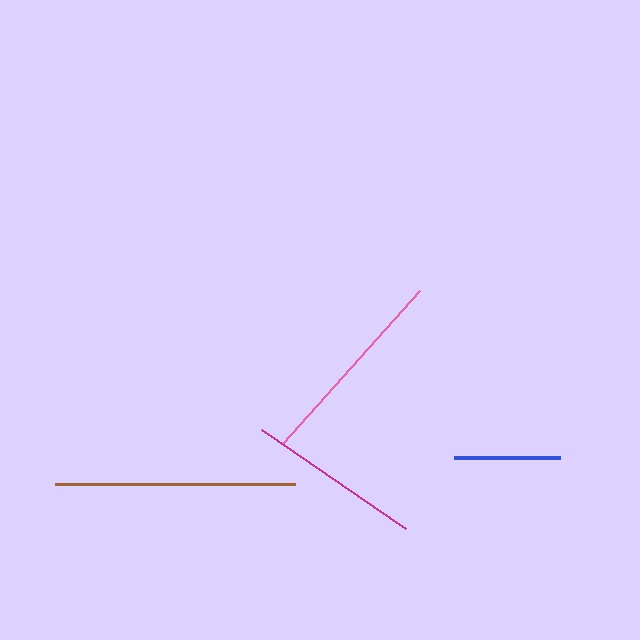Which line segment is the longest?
The brown line is the longest at approximately 240 pixels.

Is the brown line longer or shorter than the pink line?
The brown line is longer than the pink line.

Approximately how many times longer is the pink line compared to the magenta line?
The pink line is approximately 1.2 times the length of the magenta line.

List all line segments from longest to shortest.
From longest to shortest: brown, pink, magenta, blue.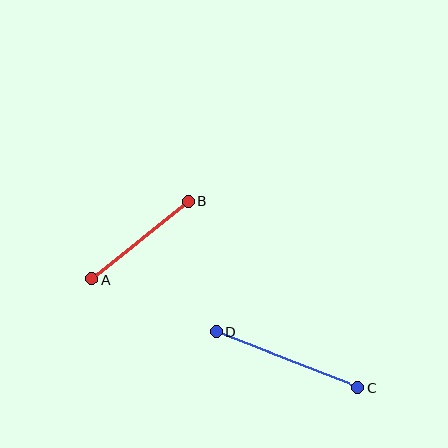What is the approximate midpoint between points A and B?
The midpoint is at approximately (140, 240) pixels.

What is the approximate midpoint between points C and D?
The midpoint is at approximately (287, 360) pixels.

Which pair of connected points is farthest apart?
Points C and D are farthest apart.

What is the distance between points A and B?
The distance is approximately 125 pixels.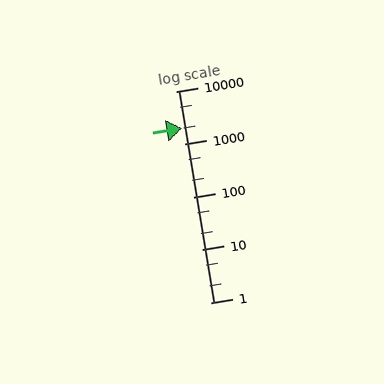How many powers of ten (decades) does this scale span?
The scale spans 4 decades, from 1 to 10000.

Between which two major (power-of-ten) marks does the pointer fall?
The pointer is between 1000 and 10000.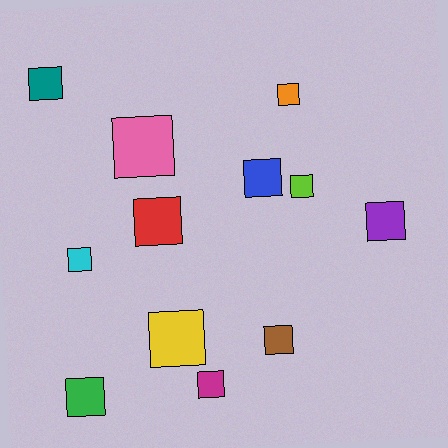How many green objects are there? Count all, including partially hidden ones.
There is 1 green object.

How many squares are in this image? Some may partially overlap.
There are 12 squares.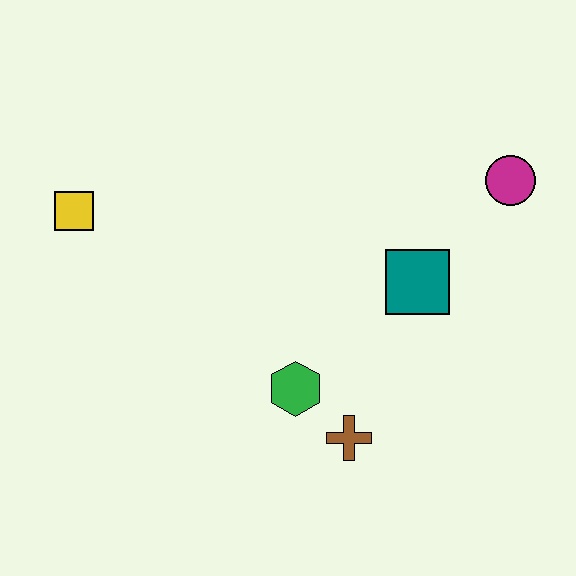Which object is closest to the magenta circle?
The teal square is closest to the magenta circle.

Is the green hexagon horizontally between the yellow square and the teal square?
Yes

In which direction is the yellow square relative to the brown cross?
The yellow square is to the left of the brown cross.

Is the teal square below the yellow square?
Yes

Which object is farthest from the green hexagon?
The magenta circle is farthest from the green hexagon.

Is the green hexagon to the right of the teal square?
No